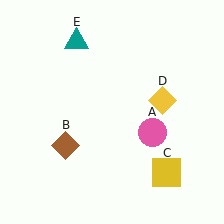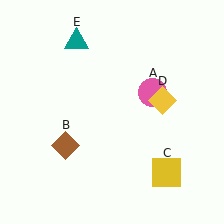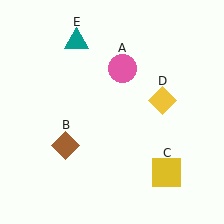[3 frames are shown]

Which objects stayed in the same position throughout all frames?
Brown diamond (object B) and yellow square (object C) and yellow diamond (object D) and teal triangle (object E) remained stationary.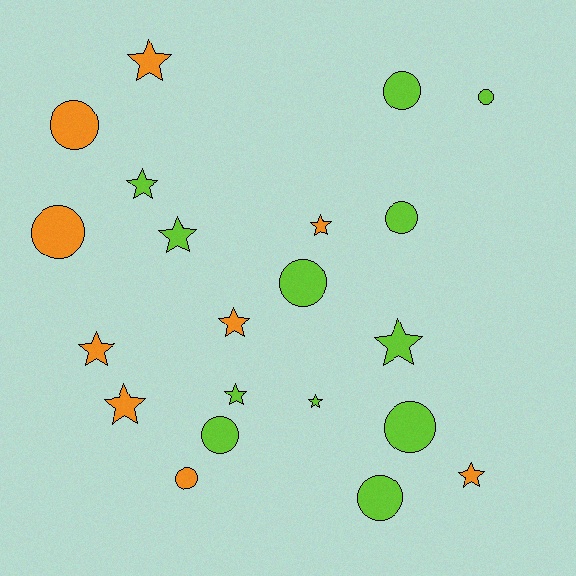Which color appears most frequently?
Lime, with 12 objects.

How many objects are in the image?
There are 21 objects.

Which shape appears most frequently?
Star, with 11 objects.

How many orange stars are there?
There are 6 orange stars.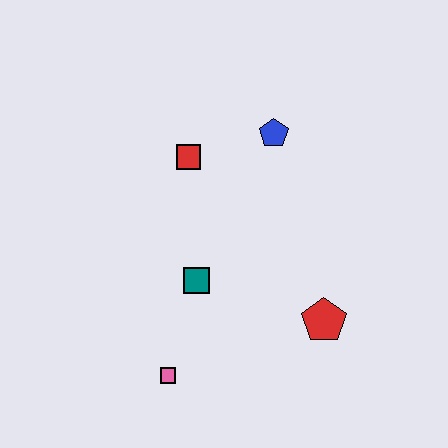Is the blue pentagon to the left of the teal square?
No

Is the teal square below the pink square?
No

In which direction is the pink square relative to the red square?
The pink square is below the red square.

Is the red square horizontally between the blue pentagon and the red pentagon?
No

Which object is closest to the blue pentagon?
The red square is closest to the blue pentagon.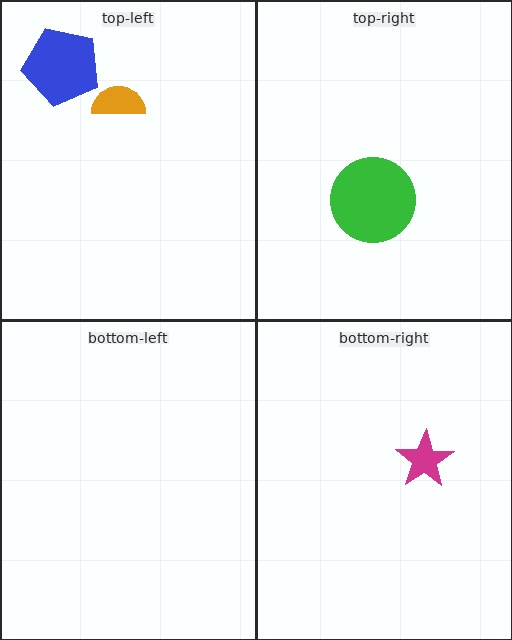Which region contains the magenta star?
The bottom-right region.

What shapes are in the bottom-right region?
The magenta star.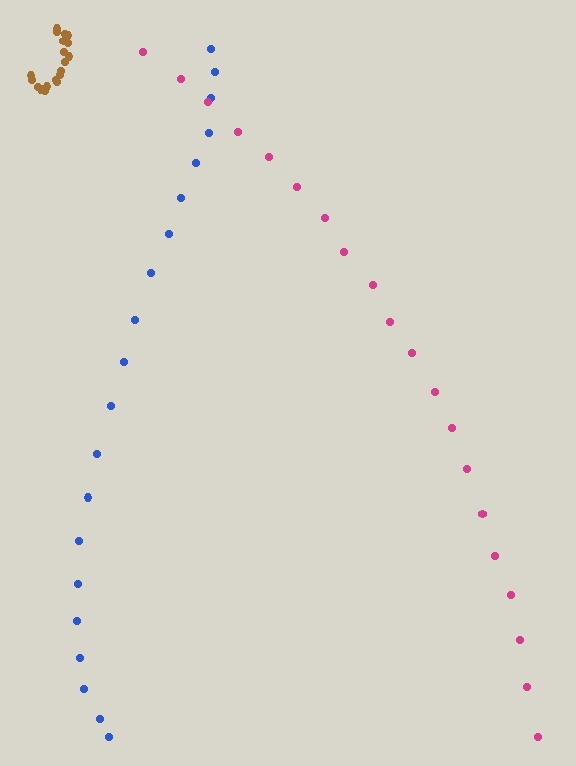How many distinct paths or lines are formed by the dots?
There are 3 distinct paths.